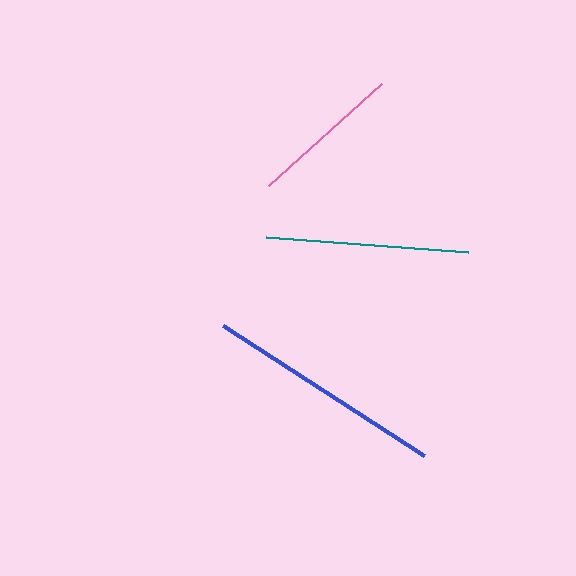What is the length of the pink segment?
The pink segment is approximately 152 pixels long.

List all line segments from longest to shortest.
From longest to shortest: blue, teal, pink.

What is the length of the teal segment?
The teal segment is approximately 202 pixels long.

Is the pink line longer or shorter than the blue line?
The blue line is longer than the pink line.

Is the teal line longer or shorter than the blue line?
The blue line is longer than the teal line.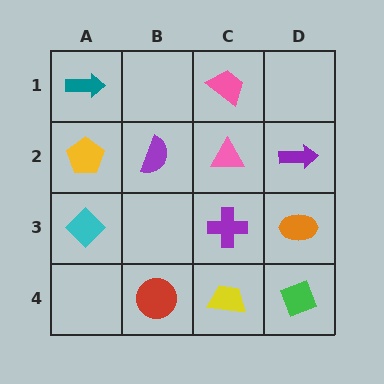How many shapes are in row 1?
2 shapes.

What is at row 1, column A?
A teal arrow.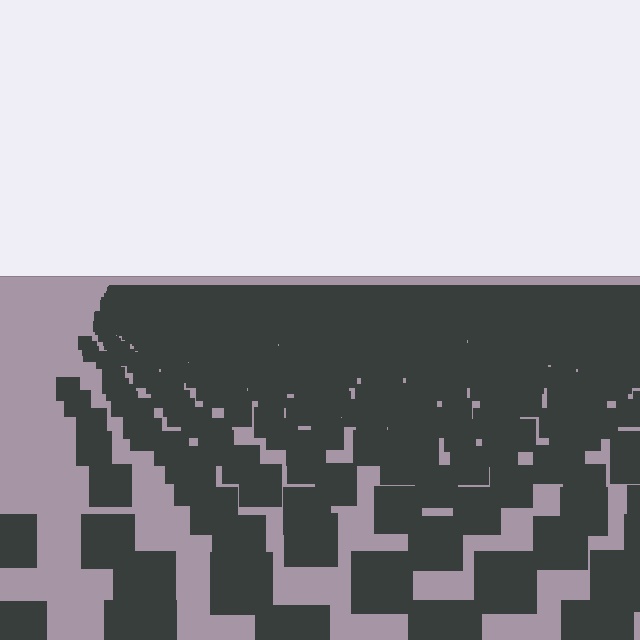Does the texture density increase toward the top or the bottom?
Density increases toward the top.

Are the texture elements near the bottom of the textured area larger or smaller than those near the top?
Larger. Near the bottom, elements are closer to the viewer and appear at a bigger on-screen size.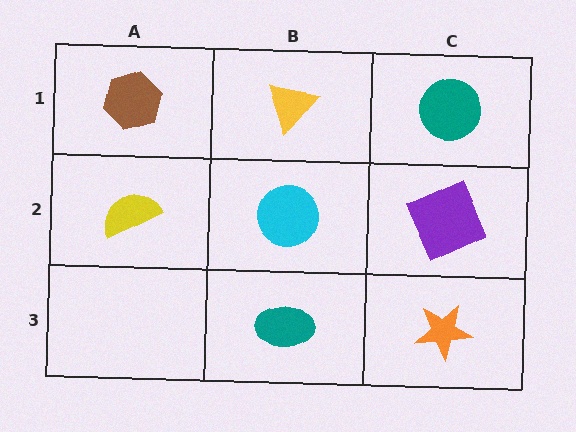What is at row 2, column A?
A yellow semicircle.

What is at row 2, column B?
A cyan circle.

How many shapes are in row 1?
3 shapes.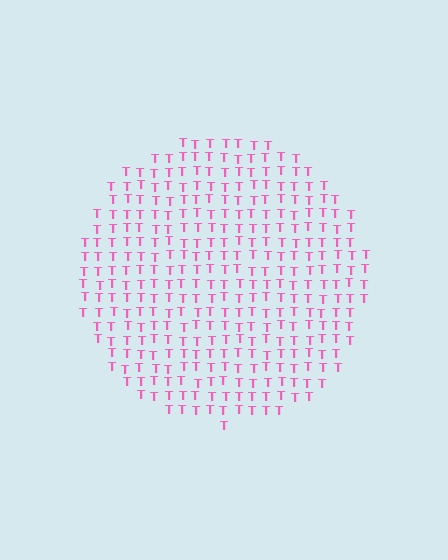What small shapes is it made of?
It is made of small letter T's.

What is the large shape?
The large shape is a circle.